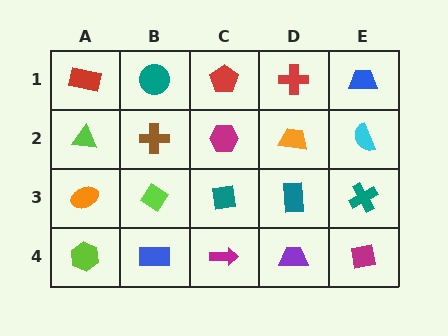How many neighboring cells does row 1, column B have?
3.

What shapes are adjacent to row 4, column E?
A teal cross (row 3, column E), a purple trapezoid (row 4, column D).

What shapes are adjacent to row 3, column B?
A brown cross (row 2, column B), a blue rectangle (row 4, column B), an orange ellipse (row 3, column A), a teal square (row 3, column C).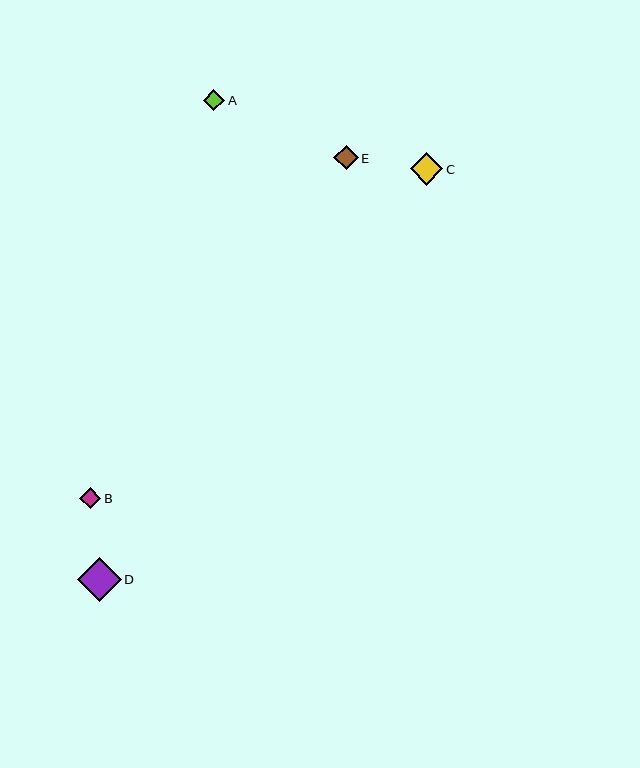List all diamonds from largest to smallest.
From largest to smallest: D, C, E, B, A.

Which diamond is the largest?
Diamond D is the largest with a size of approximately 44 pixels.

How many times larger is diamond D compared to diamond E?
Diamond D is approximately 1.8 times the size of diamond E.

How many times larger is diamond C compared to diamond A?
Diamond C is approximately 1.5 times the size of diamond A.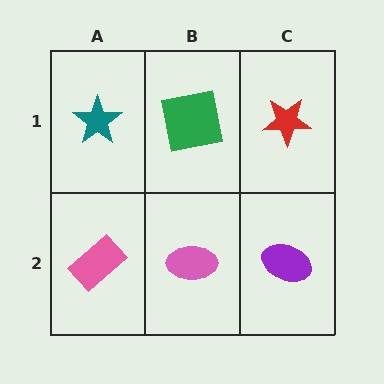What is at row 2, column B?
A pink ellipse.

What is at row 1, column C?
A red star.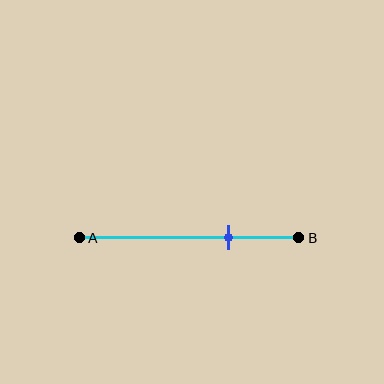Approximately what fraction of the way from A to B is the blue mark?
The blue mark is approximately 70% of the way from A to B.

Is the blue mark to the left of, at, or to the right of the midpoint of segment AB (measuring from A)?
The blue mark is to the right of the midpoint of segment AB.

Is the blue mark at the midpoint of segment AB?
No, the mark is at about 70% from A, not at the 50% midpoint.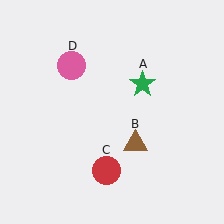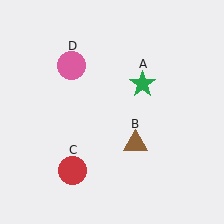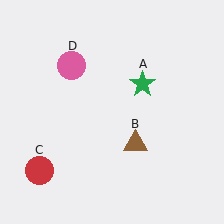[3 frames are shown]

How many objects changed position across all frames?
1 object changed position: red circle (object C).